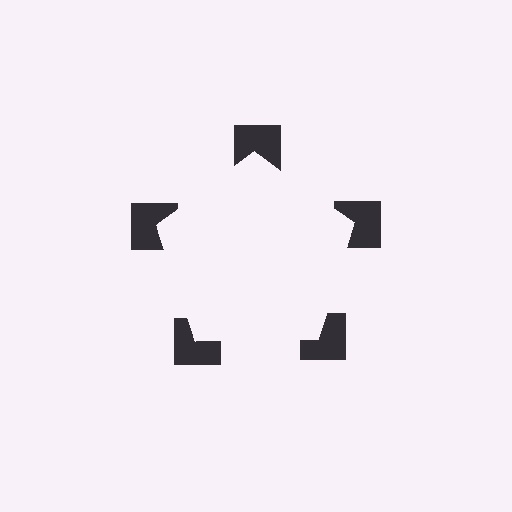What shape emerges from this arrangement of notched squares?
An illusory pentagon — its edges are inferred from the aligned wedge cuts in the notched squares, not physically drawn.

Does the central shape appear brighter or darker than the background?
It typically appears slightly brighter than the background, even though no actual brightness change is drawn.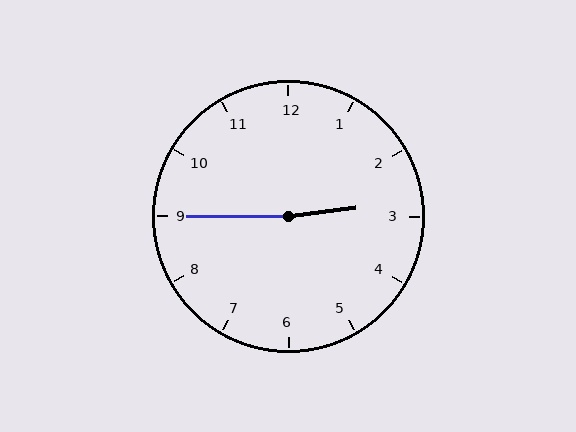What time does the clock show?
2:45.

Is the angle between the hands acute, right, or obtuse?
It is obtuse.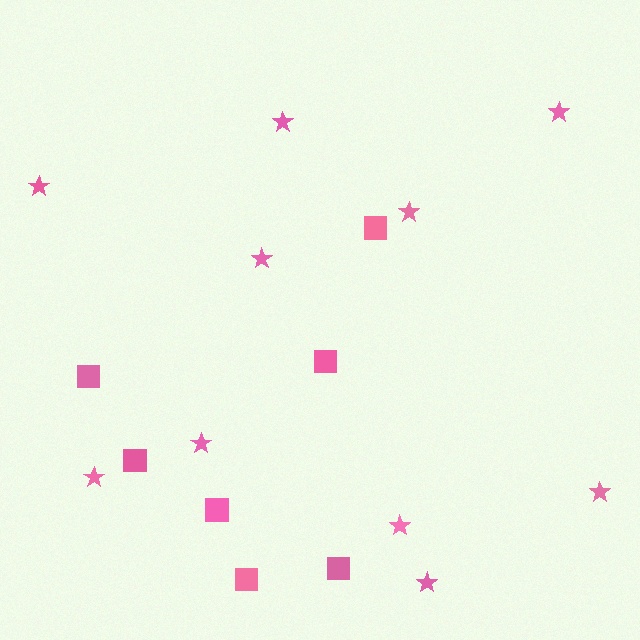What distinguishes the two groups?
There are 2 groups: one group of squares (7) and one group of stars (10).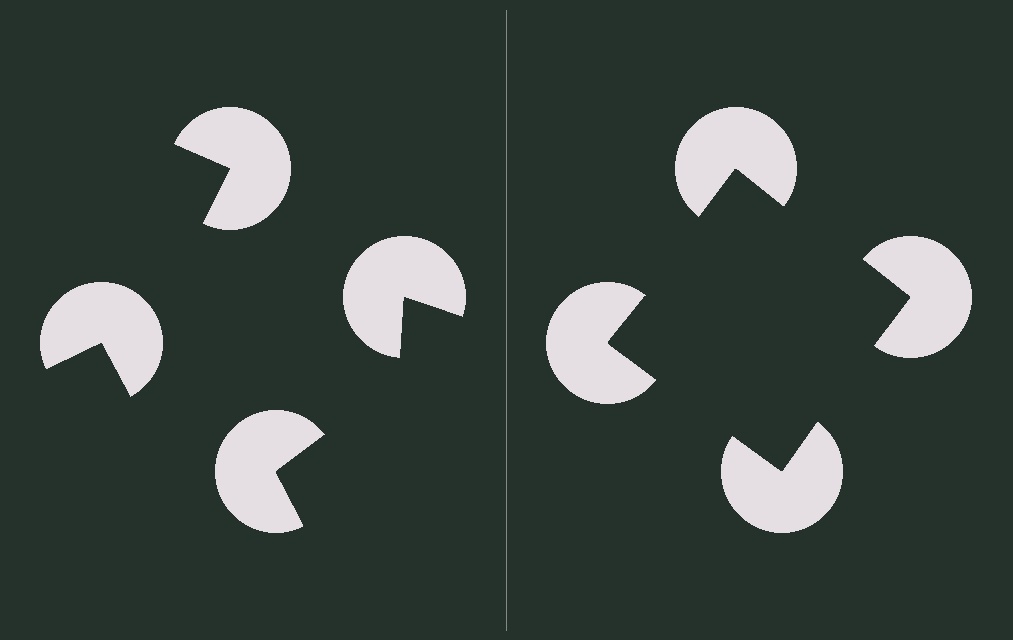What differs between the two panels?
The pac-man discs are positioned identically on both sides; only the wedge orientations differ. On the right they align to a square; on the left they are misaligned.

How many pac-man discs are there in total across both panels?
8 — 4 on each side.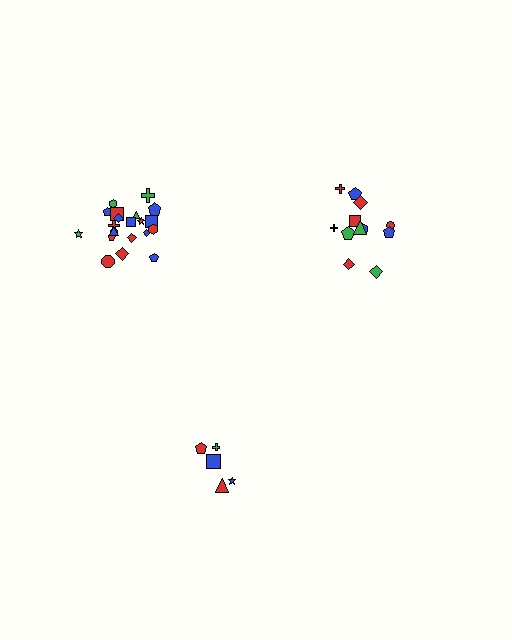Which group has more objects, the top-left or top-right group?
The top-left group.